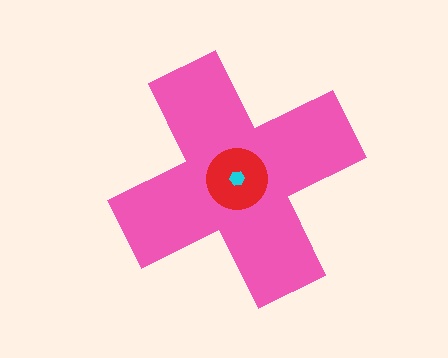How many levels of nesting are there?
3.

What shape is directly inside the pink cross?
The red circle.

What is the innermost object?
The cyan hexagon.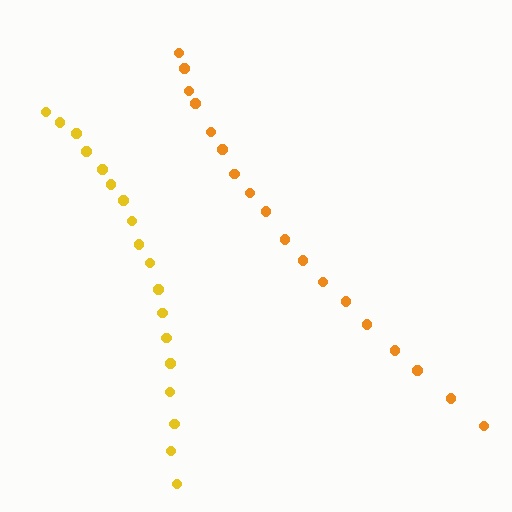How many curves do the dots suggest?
There are 2 distinct paths.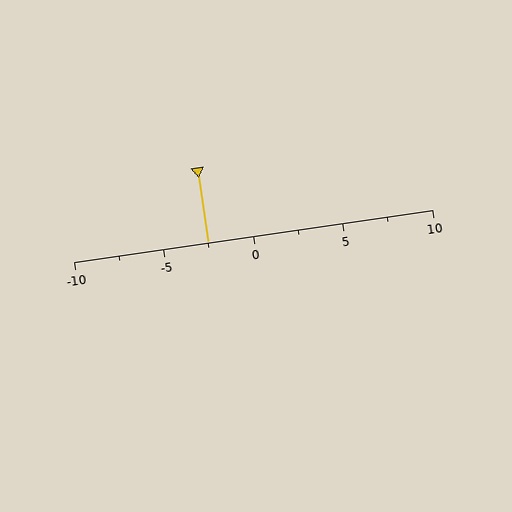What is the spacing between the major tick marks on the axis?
The major ticks are spaced 5 apart.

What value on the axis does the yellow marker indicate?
The marker indicates approximately -2.5.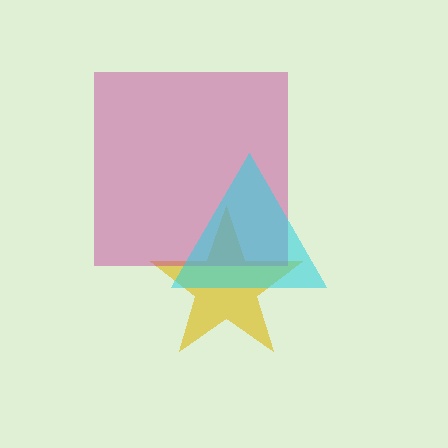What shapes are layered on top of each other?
The layered shapes are: a yellow star, a magenta square, a cyan triangle.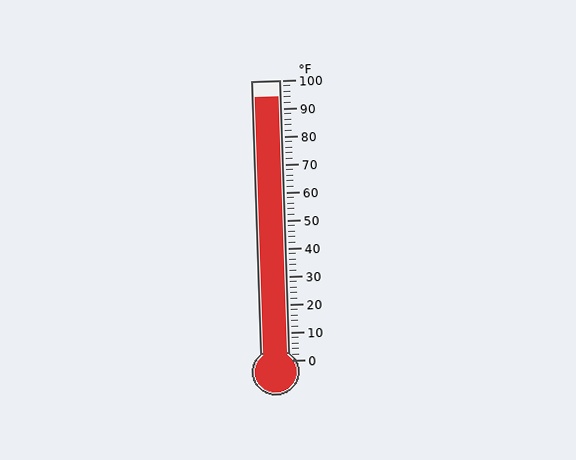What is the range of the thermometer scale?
The thermometer scale ranges from 0°F to 100°F.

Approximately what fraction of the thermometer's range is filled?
The thermometer is filled to approximately 95% of its range.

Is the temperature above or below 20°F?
The temperature is above 20°F.